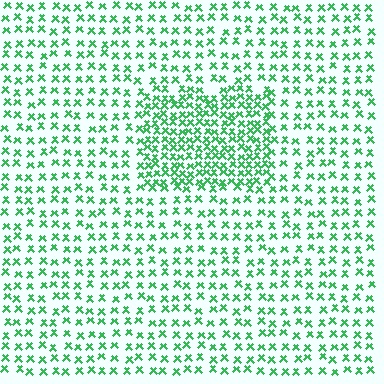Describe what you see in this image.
The image contains small green elements arranged at two different densities. A rectangle-shaped region is visible where the elements are more densely packed than the surrounding area.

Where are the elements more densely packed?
The elements are more densely packed inside the rectangle boundary.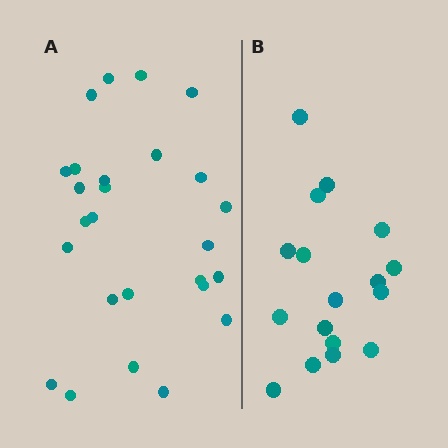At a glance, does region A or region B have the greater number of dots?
Region A (the left region) has more dots.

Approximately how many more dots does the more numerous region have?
Region A has roughly 8 or so more dots than region B.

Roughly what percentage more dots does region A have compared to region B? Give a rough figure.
About 55% more.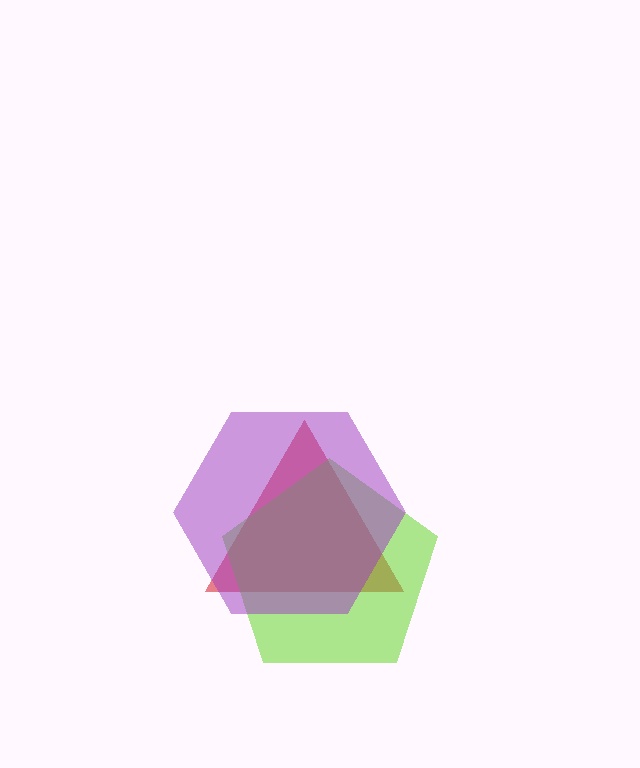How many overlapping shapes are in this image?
There are 3 overlapping shapes in the image.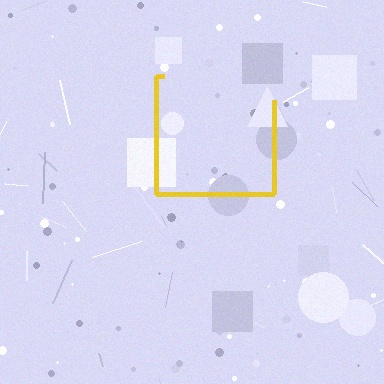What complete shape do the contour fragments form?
The contour fragments form a square.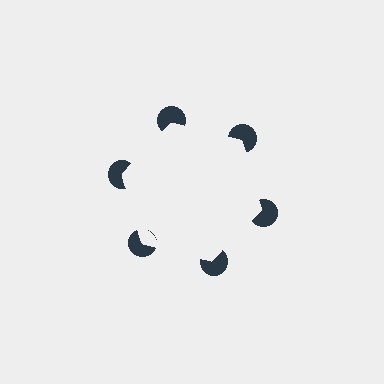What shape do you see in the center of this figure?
An illusory hexagon — its edges are inferred from the aligned wedge cuts in the pac-man discs, not physically drawn.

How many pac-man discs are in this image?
There are 6 — one at each vertex of the illusory hexagon.